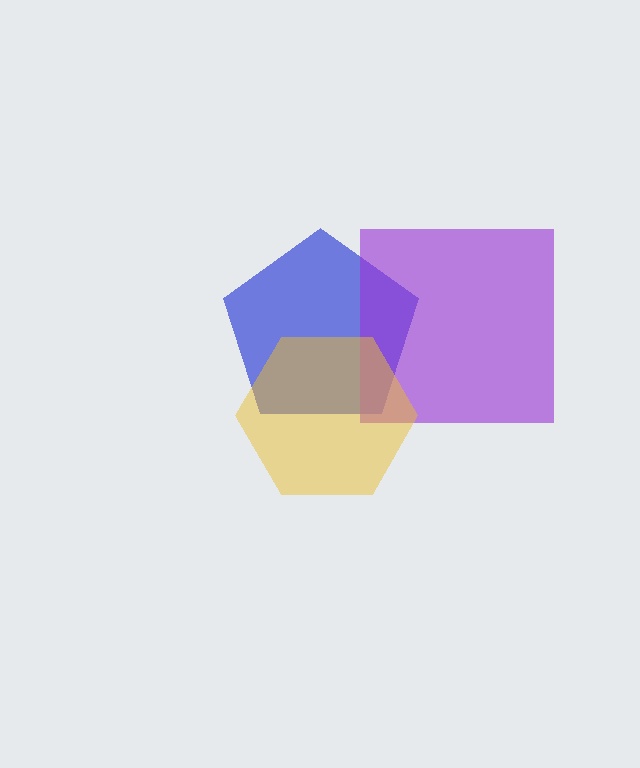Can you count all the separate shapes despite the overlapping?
Yes, there are 3 separate shapes.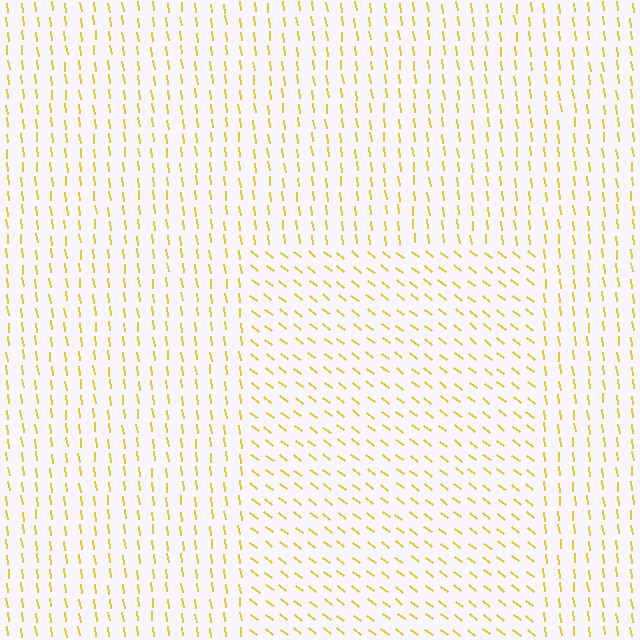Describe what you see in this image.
The image is filled with small yellow line segments. A rectangle region in the image has lines oriented differently from the surrounding lines, creating a visible texture boundary.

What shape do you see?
I see a rectangle.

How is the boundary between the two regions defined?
The boundary is defined purely by a change in line orientation (approximately 45 degrees difference). All lines are the same color and thickness.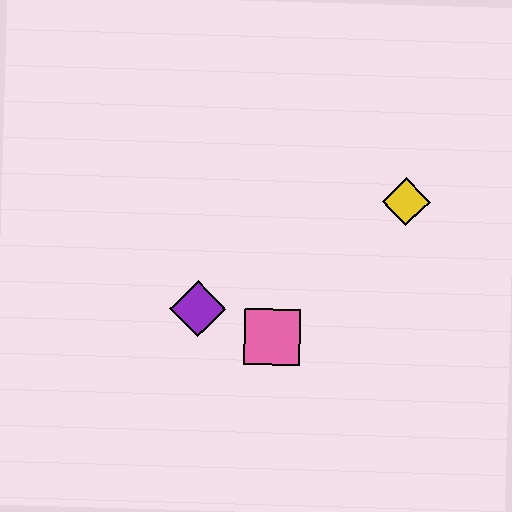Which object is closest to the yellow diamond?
The pink square is closest to the yellow diamond.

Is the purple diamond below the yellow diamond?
Yes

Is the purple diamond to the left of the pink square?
Yes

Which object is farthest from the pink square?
The yellow diamond is farthest from the pink square.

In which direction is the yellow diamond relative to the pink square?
The yellow diamond is above the pink square.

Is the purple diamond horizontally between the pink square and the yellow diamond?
No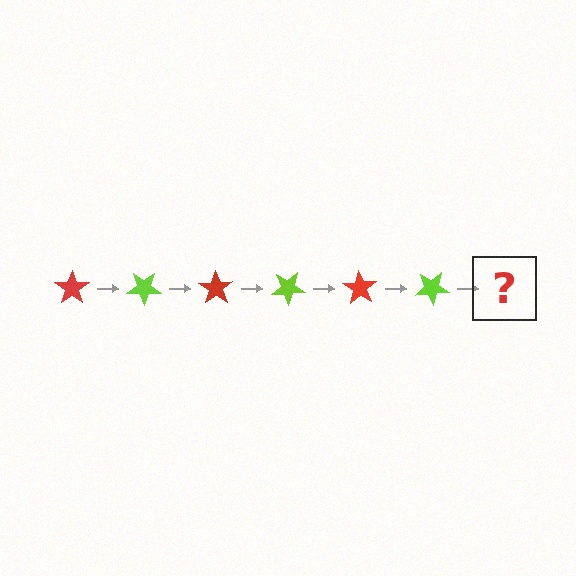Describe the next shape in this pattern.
It should be a red star, rotated 210 degrees from the start.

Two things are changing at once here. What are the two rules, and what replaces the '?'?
The two rules are that it rotates 35 degrees each step and the color cycles through red and lime. The '?' should be a red star, rotated 210 degrees from the start.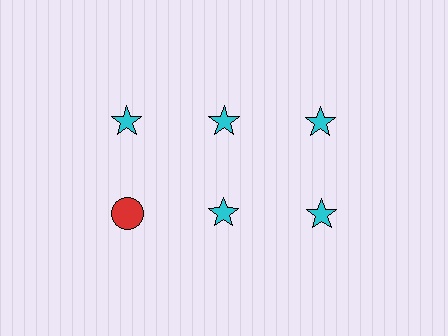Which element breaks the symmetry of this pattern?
The red circle in the second row, leftmost column breaks the symmetry. All other shapes are cyan stars.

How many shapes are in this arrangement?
There are 6 shapes arranged in a grid pattern.